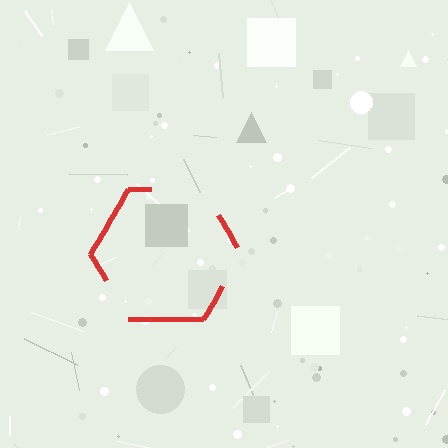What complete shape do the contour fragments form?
The contour fragments form a hexagon.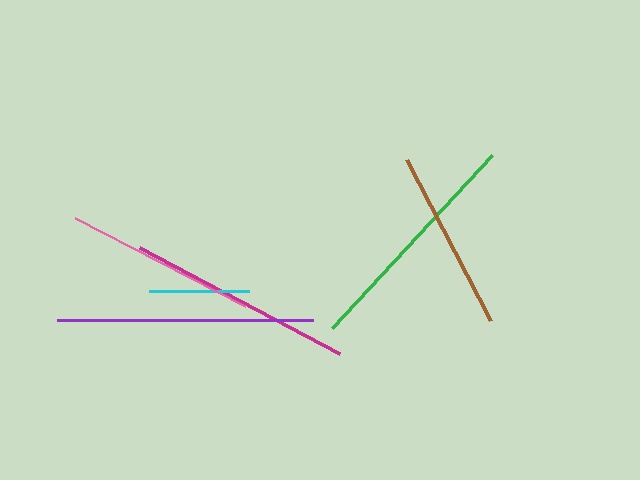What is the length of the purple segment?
The purple segment is approximately 256 pixels long.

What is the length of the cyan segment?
The cyan segment is approximately 99 pixels long.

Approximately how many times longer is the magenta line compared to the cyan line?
The magenta line is approximately 2.3 times the length of the cyan line.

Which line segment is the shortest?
The cyan line is the shortest at approximately 99 pixels.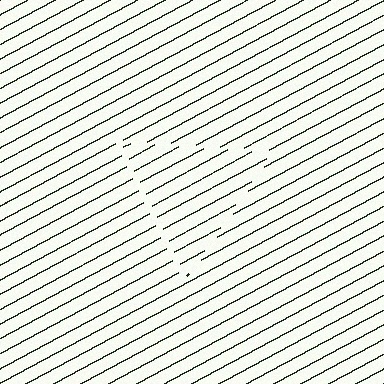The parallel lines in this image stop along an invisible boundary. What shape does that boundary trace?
An illusory triangle. The interior of the shape contains the same grating, shifted by half a period — the contour is defined by the phase discontinuity where line-ends from the inner and outer gratings abut.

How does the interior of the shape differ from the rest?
The interior of the shape contains the same grating, shifted by half a period — the contour is defined by the phase discontinuity where line-ends from the inner and outer gratings abut.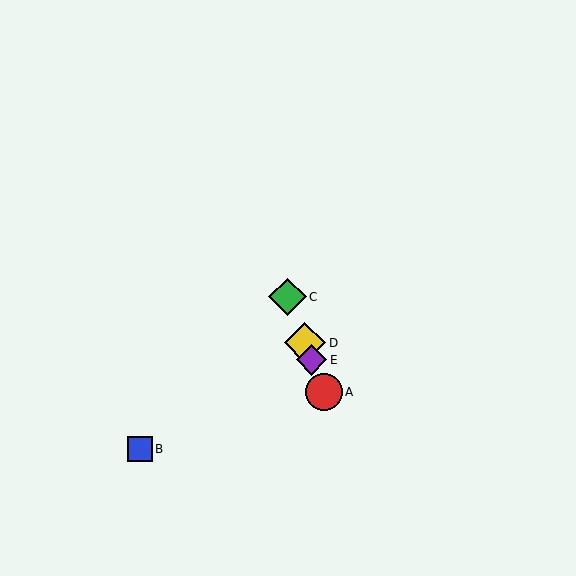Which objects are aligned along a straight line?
Objects A, C, D, E are aligned along a straight line.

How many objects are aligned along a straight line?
4 objects (A, C, D, E) are aligned along a straight line.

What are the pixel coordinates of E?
Object E is at (311, 360).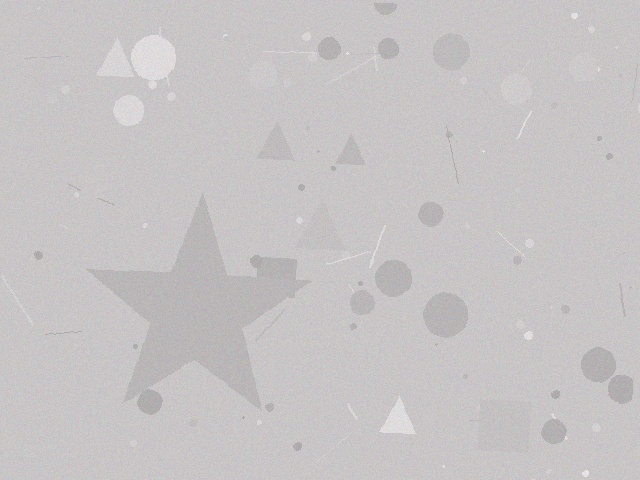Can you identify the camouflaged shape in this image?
The camouflaged shape is a star.